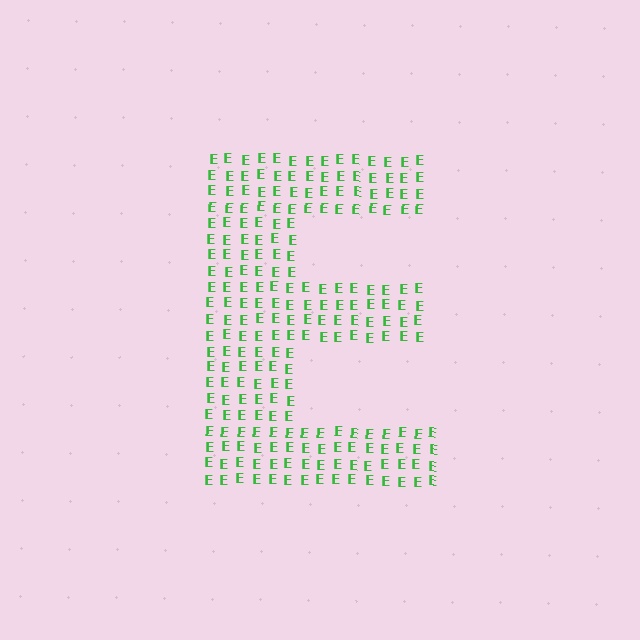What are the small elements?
The small elements are letter E's.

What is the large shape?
The large shape is the letter E.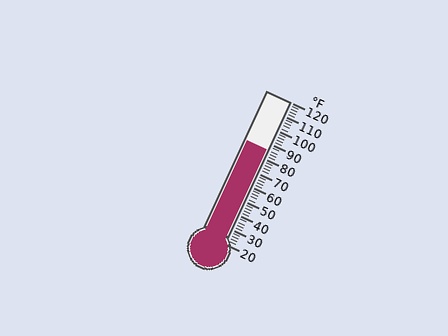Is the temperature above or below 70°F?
The temperature is above 70°F.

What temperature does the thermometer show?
The thermometer shows approximately 86°F.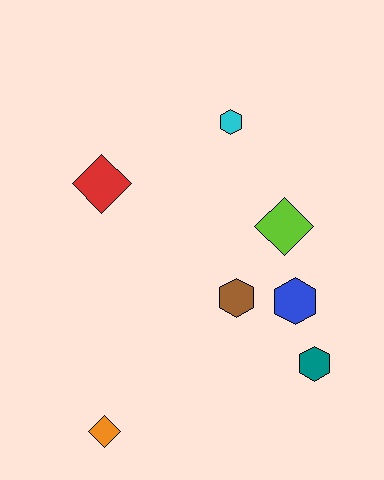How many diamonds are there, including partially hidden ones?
There are 3 diamonds.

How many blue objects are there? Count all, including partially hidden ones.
There is 1 blue object.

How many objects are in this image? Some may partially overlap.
There are 7 objects.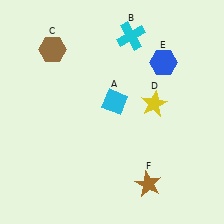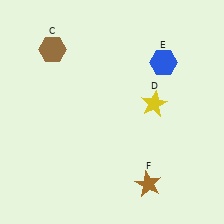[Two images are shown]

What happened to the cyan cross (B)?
The cyan cross (B) was removed in Image 2. It was in the top-right area of Image 1.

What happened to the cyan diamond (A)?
The cyan diamond (A) was removed in Image 2. It was in the top-right area of Image 1.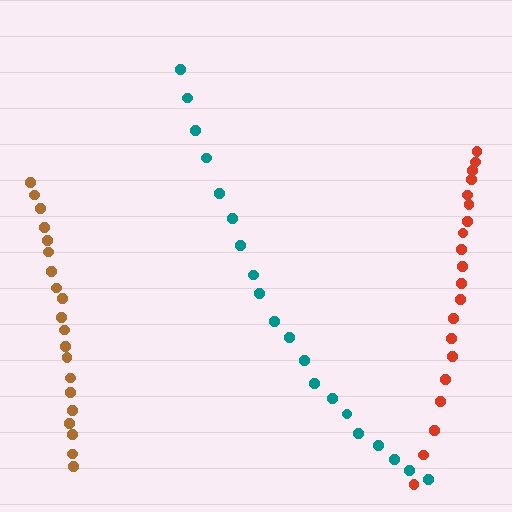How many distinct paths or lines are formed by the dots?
There are 3 distinct paths.